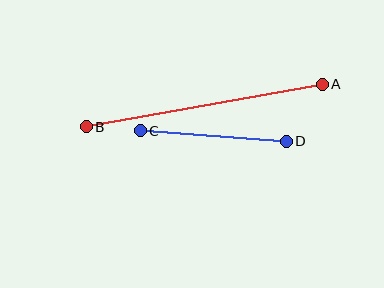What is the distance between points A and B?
The distance is approximately 240 pixels.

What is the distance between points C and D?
The distance is approximately 147 pixels.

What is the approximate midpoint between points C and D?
The midpoint is at approximately (213, 136) pixels.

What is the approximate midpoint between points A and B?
The midpoint is at approximately (204, 106) pixels.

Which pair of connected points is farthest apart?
Points A and B are farthest apart.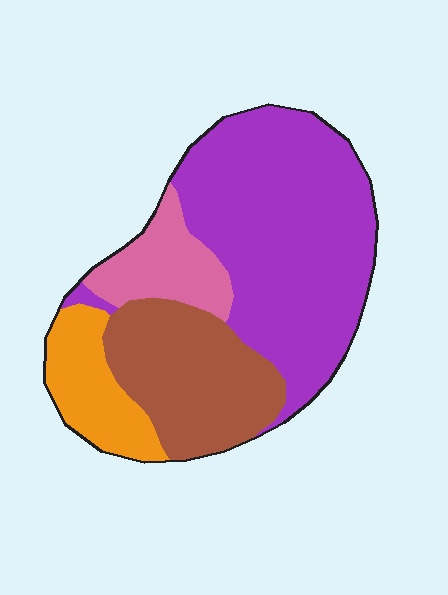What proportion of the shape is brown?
Brown takes up about one quarter (1/4) of the shape.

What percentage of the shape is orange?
Orange covers 13% of the shape.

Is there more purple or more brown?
Purple.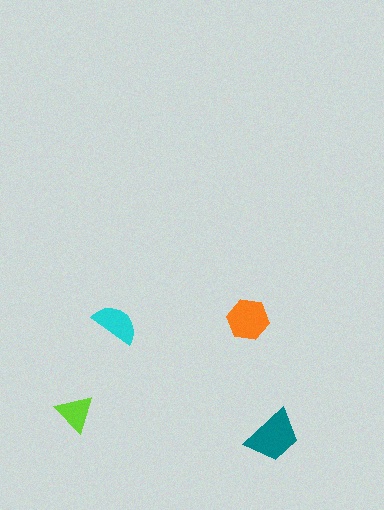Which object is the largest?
The teal trapezoid.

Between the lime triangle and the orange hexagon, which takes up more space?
The orange hexagon.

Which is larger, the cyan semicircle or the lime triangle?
The cyan semicircle.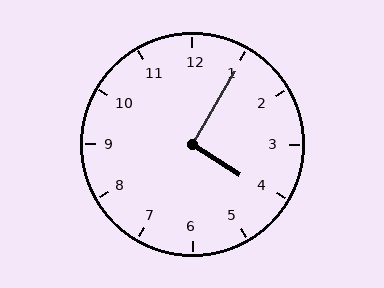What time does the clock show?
4:05.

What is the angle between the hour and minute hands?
Approximately 92 degrees.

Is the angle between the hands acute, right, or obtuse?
It is right.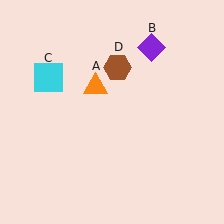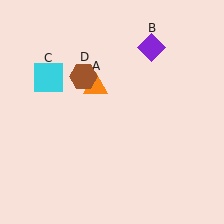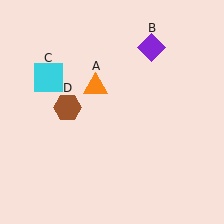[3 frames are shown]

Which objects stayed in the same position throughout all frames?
Orange triangle (object A) and purple diamond (object B) and cyan square (object C) remained stationary.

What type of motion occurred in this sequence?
The brown hexagon (object D) rotated counterclockwise around the center of the scene.